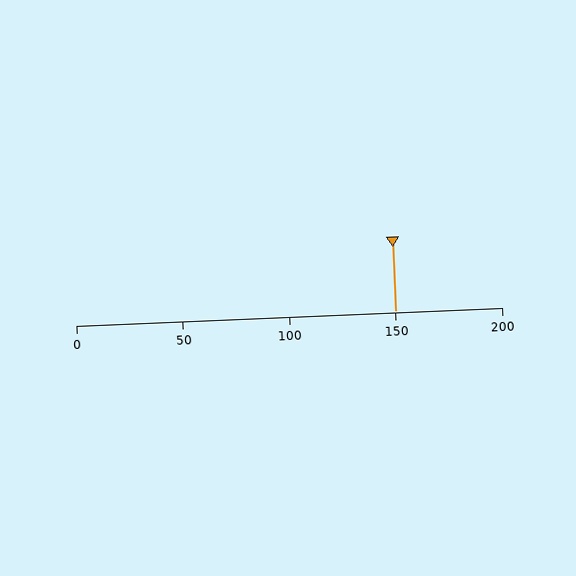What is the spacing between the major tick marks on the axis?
The major ticks are spaced 50 apart.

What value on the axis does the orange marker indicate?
The marker indicates approximately 150.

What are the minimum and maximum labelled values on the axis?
The axis runs from 0 to 200.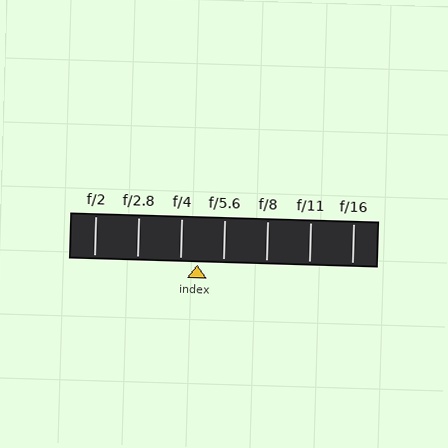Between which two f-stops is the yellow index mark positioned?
The index mark is between f/4 and f/5.6.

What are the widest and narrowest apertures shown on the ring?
The widest aperture shown is f/2 and the narrowest is f/16.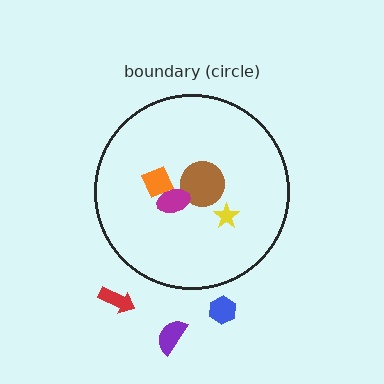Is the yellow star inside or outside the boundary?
Inside.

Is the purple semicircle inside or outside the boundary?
Outside.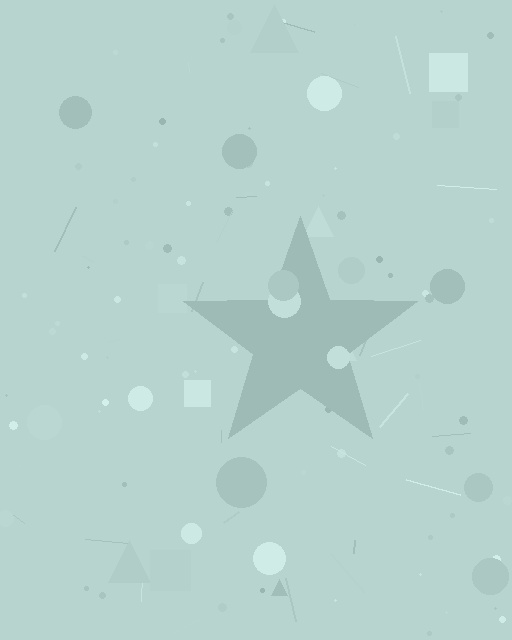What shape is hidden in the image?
A star is hidden in the image.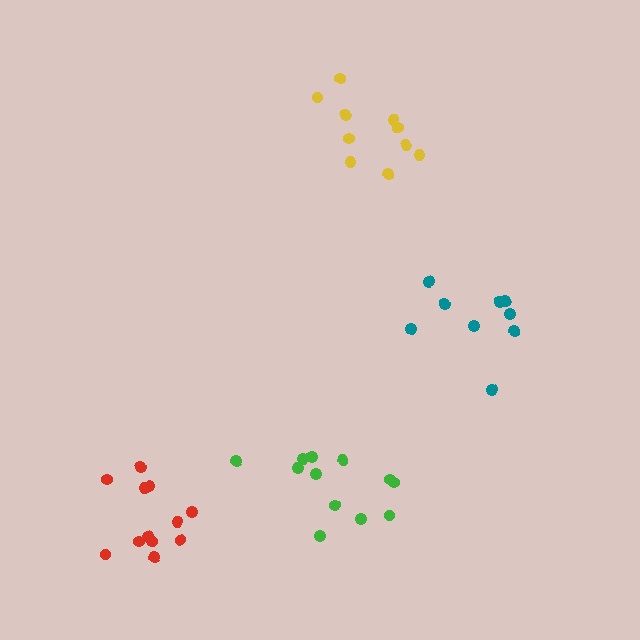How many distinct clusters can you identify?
There are 4 distinct clusters.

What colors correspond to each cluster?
The clusters are colored: yellow, red, teal, green.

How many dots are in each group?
Group 1: 10 dots, Group 2: 12 dots, Group 3: 9 dots, Group 4: 12 dots (43 total).